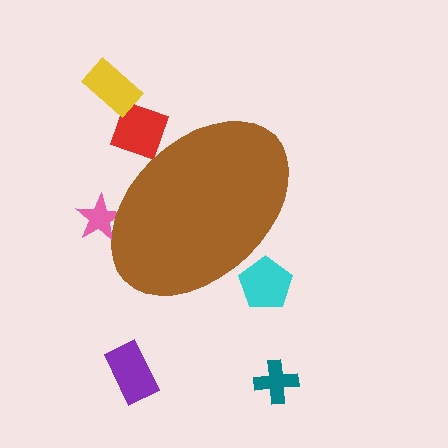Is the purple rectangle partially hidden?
No, the purple rectangle is fully visible.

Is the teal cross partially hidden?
No, the teal cross is fully visible.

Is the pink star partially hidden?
Yes, the pink star is partially hidden behind the brown ellipse.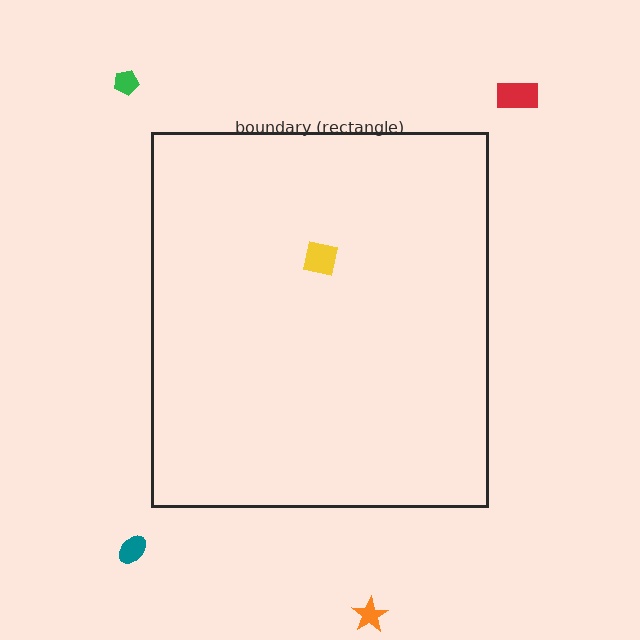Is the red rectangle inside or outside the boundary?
Outside.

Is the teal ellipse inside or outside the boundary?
Outside.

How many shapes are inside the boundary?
1 inside, 4 outside.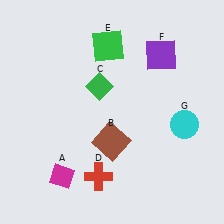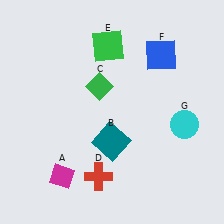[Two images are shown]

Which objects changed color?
B changed from brown to teal. F changed from purple to blue.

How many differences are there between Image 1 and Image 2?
There are 2 differences between the two images.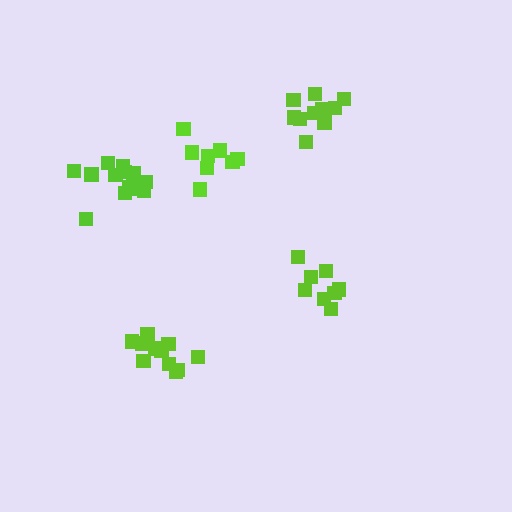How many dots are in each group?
Group 1: 11 dots, Group 2: 8 dots, Group 3: 10 dots, Group 4: 14 dots, Group 5: 8 dots (51 total).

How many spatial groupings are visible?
There are 5 spatial groupings.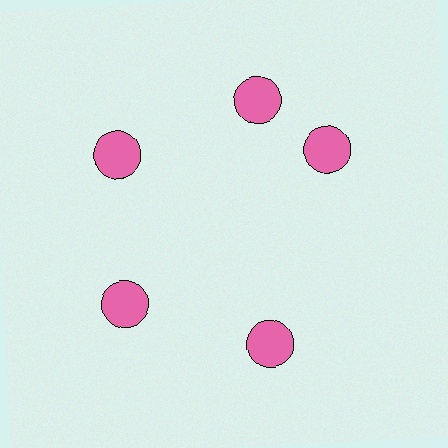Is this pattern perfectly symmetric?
No. The 5 pink circles are arranged in a ring, but one element near the 3 o'clock position is rotated out of alignment along the ring, breaking the 5-fold rotational symmetry.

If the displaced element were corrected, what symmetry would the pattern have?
It would have 5-fold rotational symmetry — the pattern would map onto itself every 72 degrees.